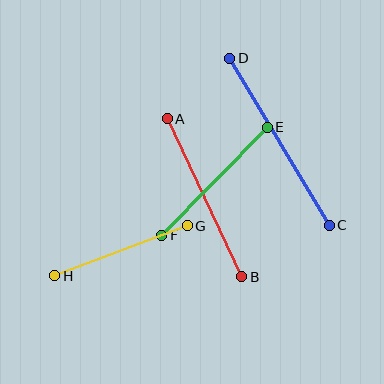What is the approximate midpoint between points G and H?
The midpoint is at approximately (121, 251) pixels.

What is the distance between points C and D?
The distance is approximately 195 pixels.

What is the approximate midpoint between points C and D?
The midpoint is at approximately (280, 142) pixels.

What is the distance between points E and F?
The distance is approximately 151 pixels.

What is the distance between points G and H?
The distance is approximately 141 pixels.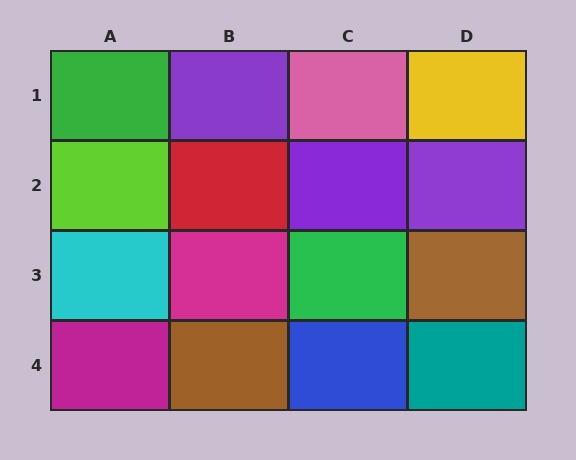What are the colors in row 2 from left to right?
Lime, red, purple, purple.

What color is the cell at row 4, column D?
Teal.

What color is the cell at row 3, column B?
Magenta.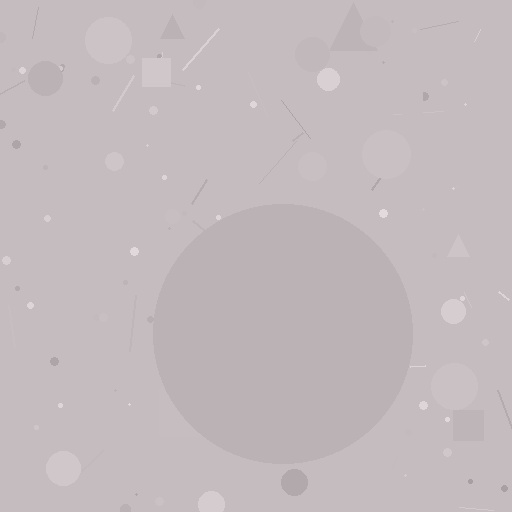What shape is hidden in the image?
A circle is hidden in the image.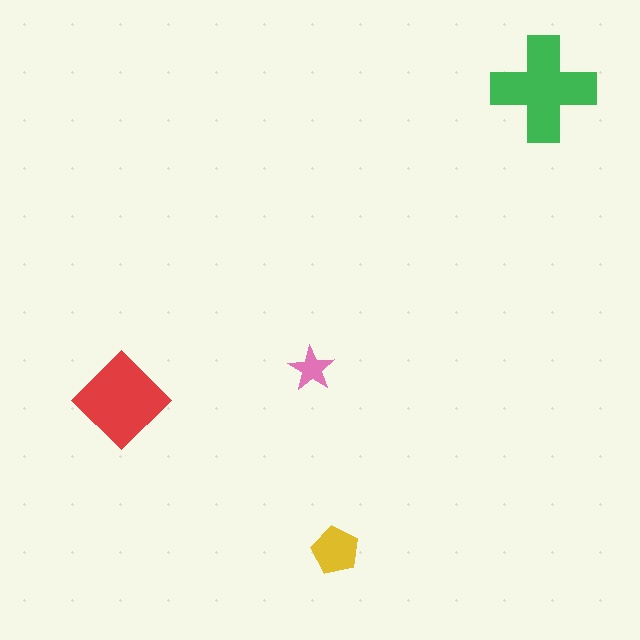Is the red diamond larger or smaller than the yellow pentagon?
Larger.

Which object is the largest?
The green cross.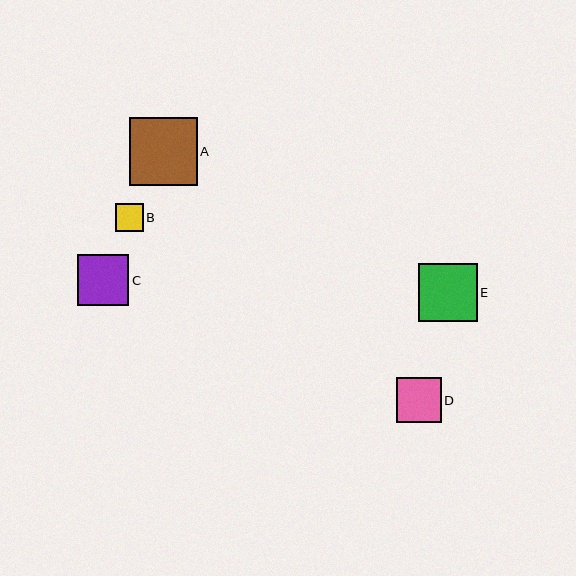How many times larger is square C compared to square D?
Square C is approximately 1.1 times the size of square D.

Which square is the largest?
Square A is the largest with a size of approximately 68 pixels.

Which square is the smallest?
Square B is the smallest with a size of approximately 28 pixels.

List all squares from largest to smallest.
From largest to smallest: A, E, C, D, B.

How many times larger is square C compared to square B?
Square C is approximately 1.9 times the size of square B.